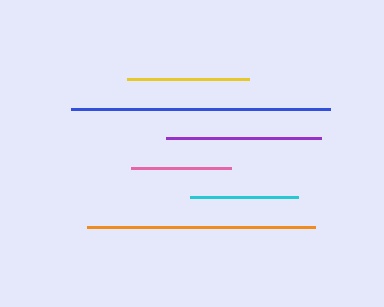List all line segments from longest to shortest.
From longest to shortest: blue, orange, purple, yellow, cyan, pink.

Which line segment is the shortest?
The pink line is the shortest at approximately 100 pixels.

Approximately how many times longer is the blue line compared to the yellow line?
The blue line is approximately 2.1 times the length of the yellow line.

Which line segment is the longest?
The blue line is the longest at approximately 259 pixels.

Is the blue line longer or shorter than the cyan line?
The blue line is longer than the cyan line.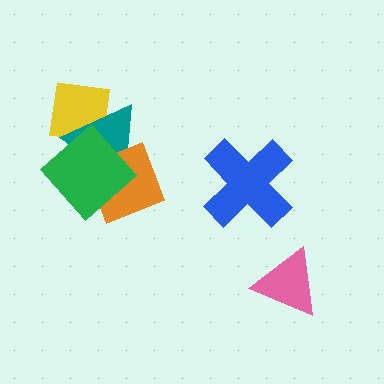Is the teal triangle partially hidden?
Yes, it is partially covered by another shape.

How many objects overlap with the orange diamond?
2 objects overlap with the orange diamond.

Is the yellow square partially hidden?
Yes, it is partially covered by another shape.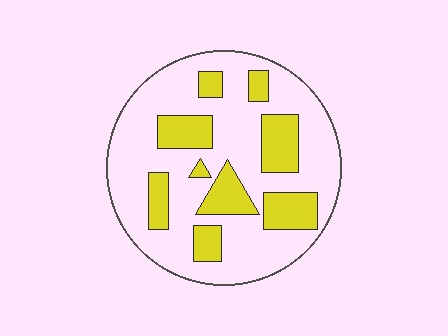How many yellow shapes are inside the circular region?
9.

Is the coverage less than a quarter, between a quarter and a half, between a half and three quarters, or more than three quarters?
Between a quarter and a half.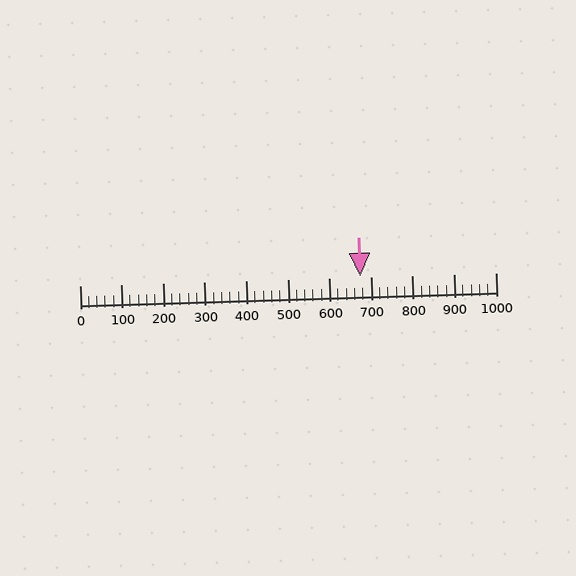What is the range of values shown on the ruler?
The ruler shows values from 0 to 1000.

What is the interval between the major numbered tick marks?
The major tick marks are spaced 100 units apart.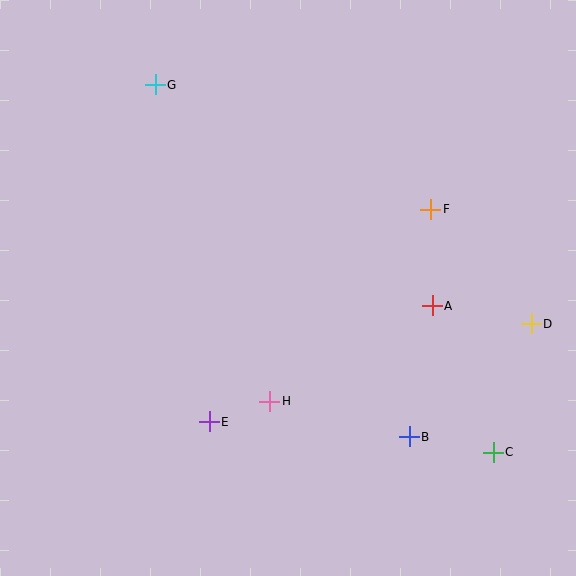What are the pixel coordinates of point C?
Point C is at (493, 452).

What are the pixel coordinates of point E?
Point E is at (209, 422).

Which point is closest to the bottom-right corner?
Point C is closest to the bottom-right corner.